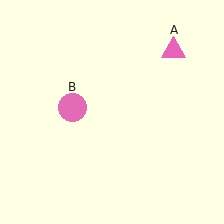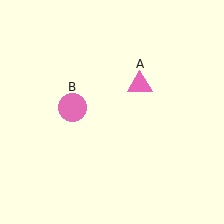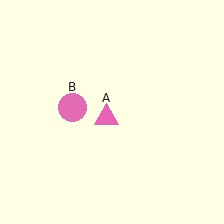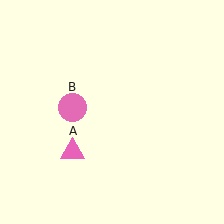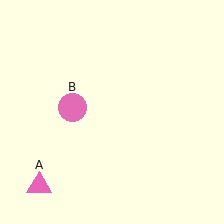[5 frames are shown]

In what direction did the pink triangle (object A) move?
The pink triangle (object A) moved down and to the left.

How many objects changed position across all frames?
1 object changed position: pink triangle (object A).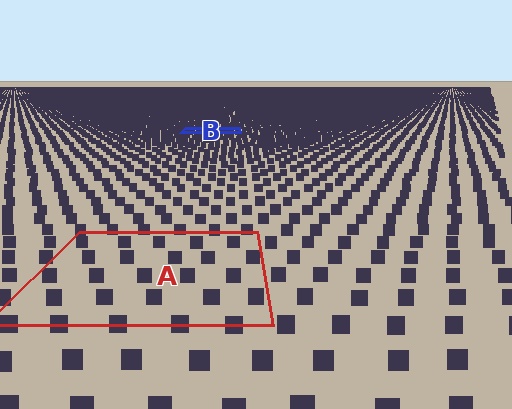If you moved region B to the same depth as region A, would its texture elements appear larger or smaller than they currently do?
They would appear larger. At a closer depth, the same texture elements are projected at a bigger on-screen size.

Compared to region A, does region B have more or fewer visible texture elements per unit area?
Region B has more texture elements per unit area — they are packed more densely because it is farther away.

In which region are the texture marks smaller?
The texture marks are smaller in region B, because it is farther away.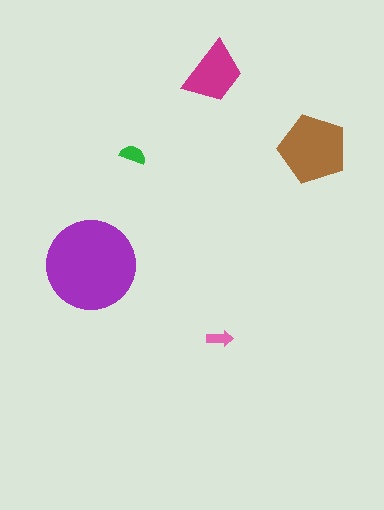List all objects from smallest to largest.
The pink arrow, the green semicircle, the magenta trapezoid, the brown pentagon, the purple circle.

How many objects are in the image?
There are 5 objects in the image.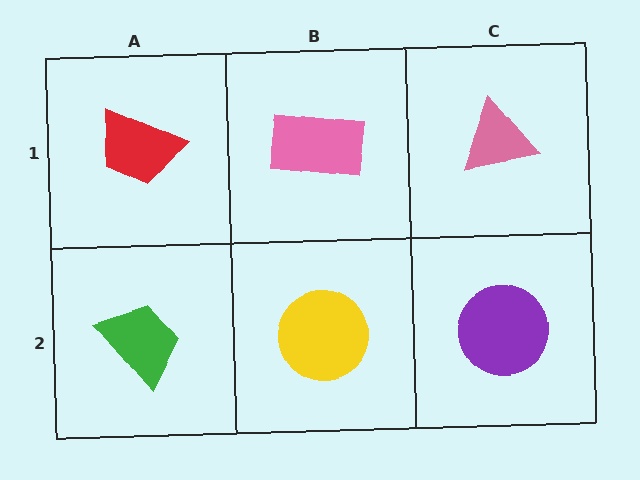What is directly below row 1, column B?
A yellow circle.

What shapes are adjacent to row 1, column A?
A green trapezoid (row 2, column A), a pink rectangle (row 1, column B).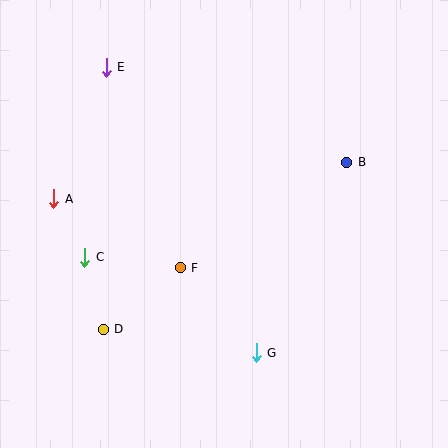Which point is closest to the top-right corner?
Point B is closest to the top-right corner.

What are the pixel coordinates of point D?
Point D is at (103, 329).